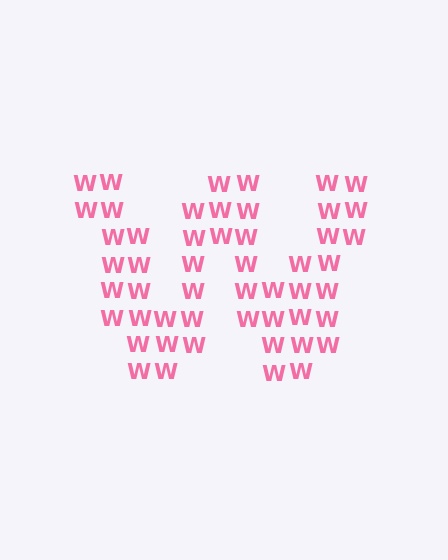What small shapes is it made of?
It is made of small letter W's.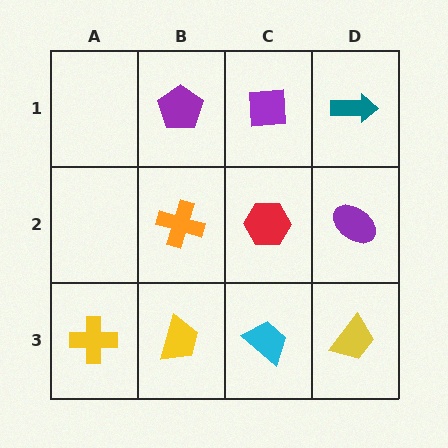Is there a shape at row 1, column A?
No, that cell is empty.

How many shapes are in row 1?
3 shapes.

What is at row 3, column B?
A yellow trapezoid.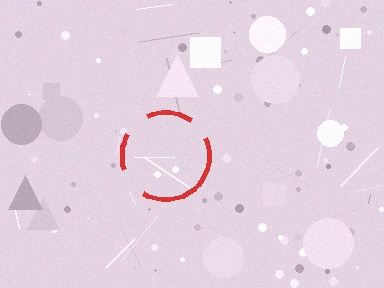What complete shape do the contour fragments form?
The contour fragments form a circle.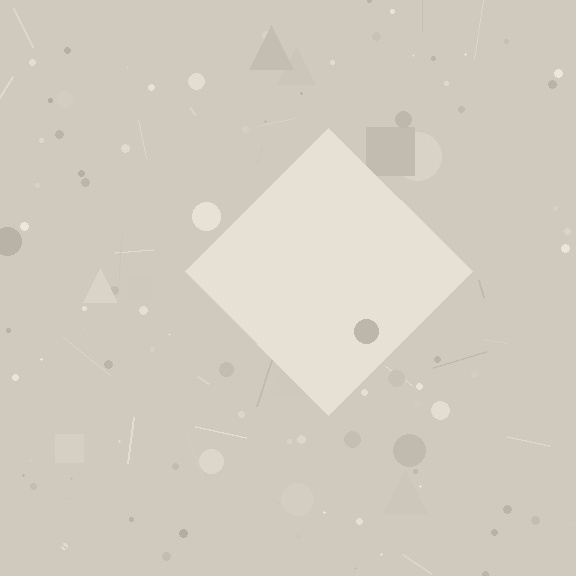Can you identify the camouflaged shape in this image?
The camouflaged shape is a diamond.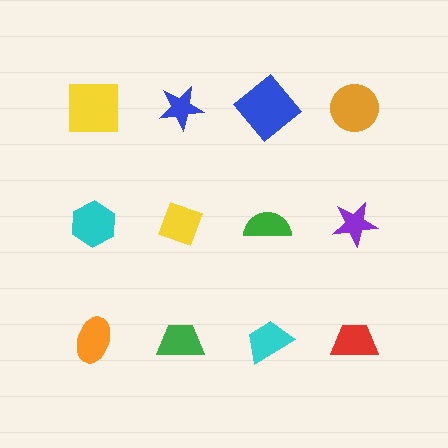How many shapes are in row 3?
4 shapes.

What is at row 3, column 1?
An orange ellipse.